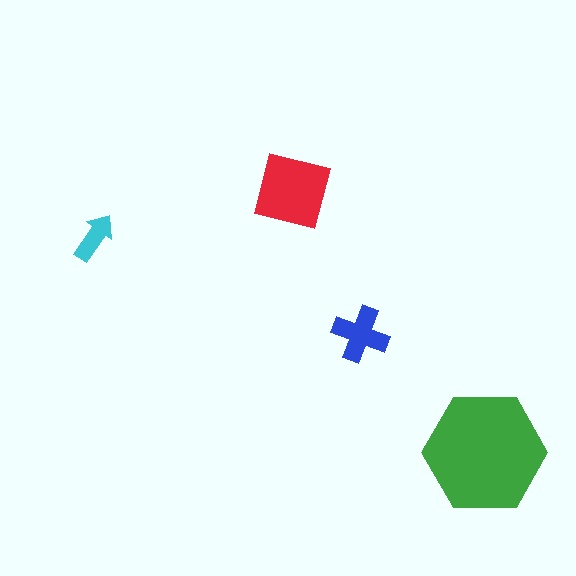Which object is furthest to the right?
The green hexagon is rightmost.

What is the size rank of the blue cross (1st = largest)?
3rd.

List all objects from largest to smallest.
The green hexagon, the red square, the blue cross, the cyan arrow.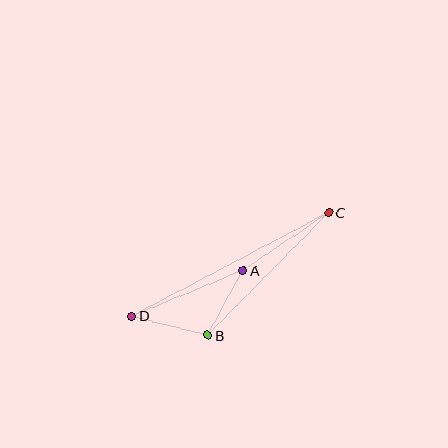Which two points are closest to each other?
Points A and B are closest to each other.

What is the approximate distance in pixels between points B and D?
The distance between B and D is approximately 79 pixels.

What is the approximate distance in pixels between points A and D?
The distance between A and D is approximately 121 pixels.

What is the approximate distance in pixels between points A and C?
The distance between A and C is approximately 103 pixels.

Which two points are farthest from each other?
Points C and D are farthest from each other.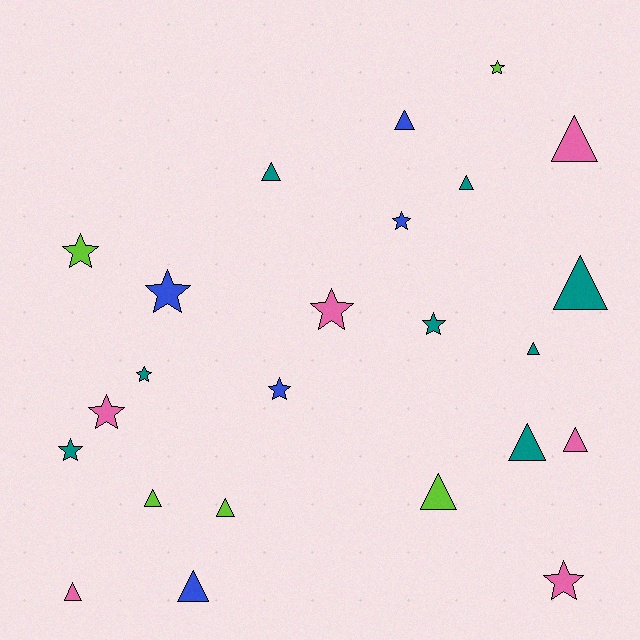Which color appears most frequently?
Teal, with 8 objects.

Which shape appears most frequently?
Triangle, with 13 objects.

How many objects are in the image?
There are 24 objects.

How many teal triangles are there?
There are 5 teal triangles.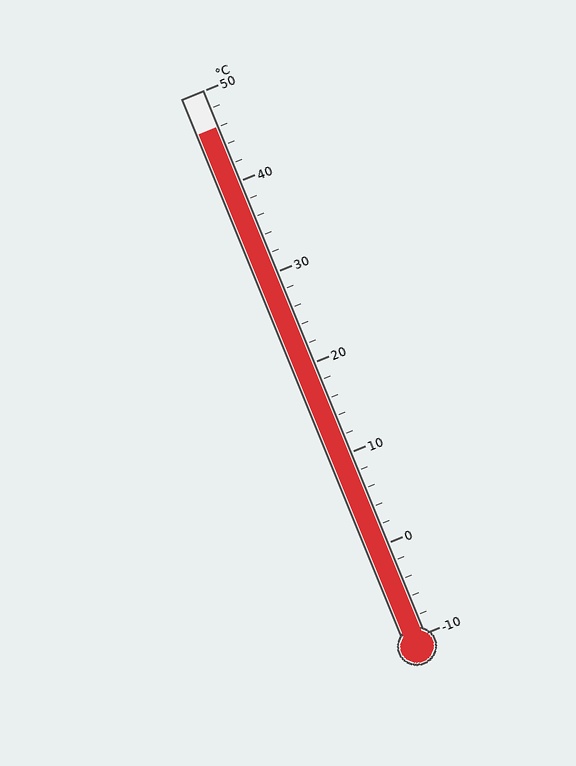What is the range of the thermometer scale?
The thermometer scale ranges from -10°C to 50°C.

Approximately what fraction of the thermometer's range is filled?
The thermometer is filled to approximately 95% of its range.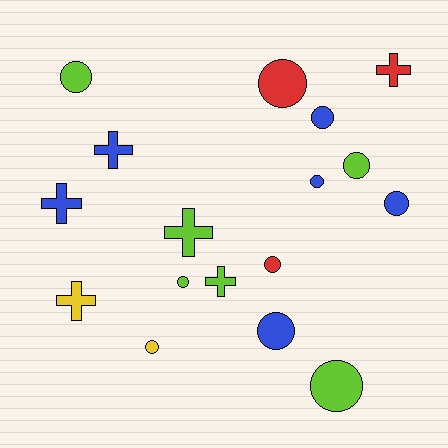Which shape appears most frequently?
Circle, with 11 objects.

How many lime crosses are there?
There are 2 lime crosses.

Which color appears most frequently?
Lime, with 6 objects.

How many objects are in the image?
There are 17 objects.